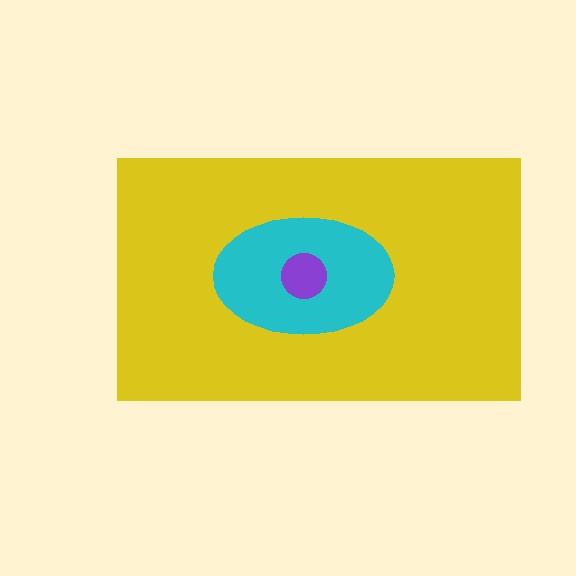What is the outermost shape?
The yellow rectangle.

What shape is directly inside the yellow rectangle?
The cyan ellipse.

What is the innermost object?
The purple circle.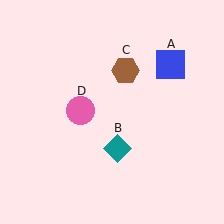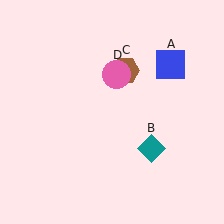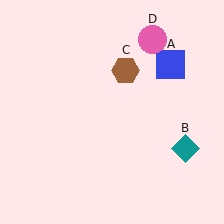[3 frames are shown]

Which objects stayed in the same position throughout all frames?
Blue square (object A) and brown hexagon (object C) remained stationary.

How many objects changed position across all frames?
2 objects changed position: teal diamond (object B), pink circle (object D).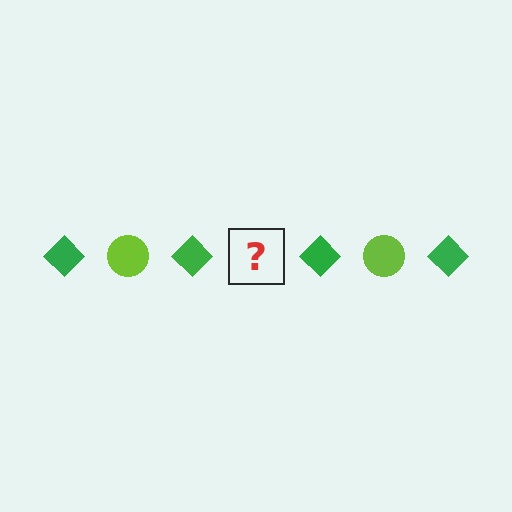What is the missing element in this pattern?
The missing element is a lime circle.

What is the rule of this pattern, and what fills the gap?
The rule is that the pattern alternates between green diamond and lime circle. The gap should be filled with a lime circle.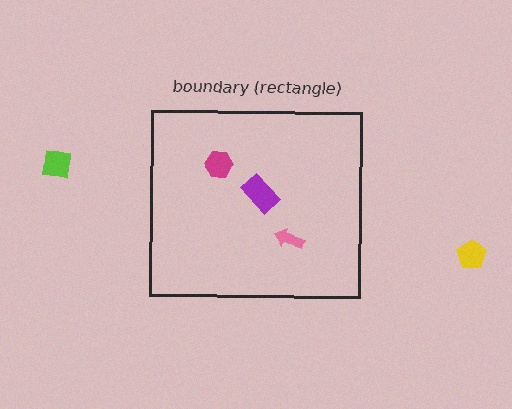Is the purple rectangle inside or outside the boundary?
Inside.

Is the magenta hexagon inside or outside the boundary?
Inside.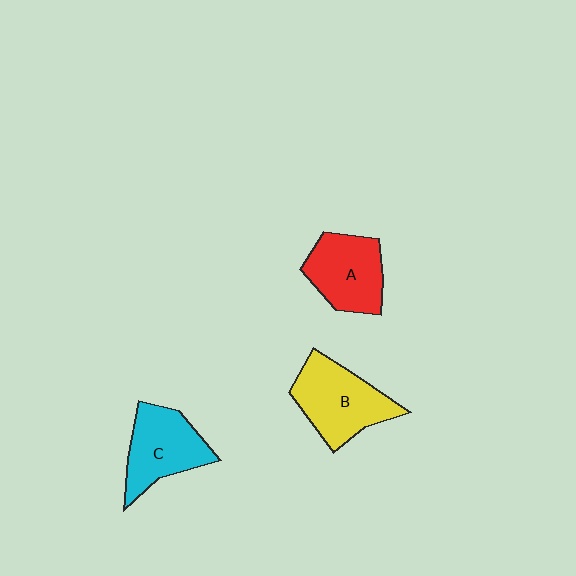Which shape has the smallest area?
Shape A (red).